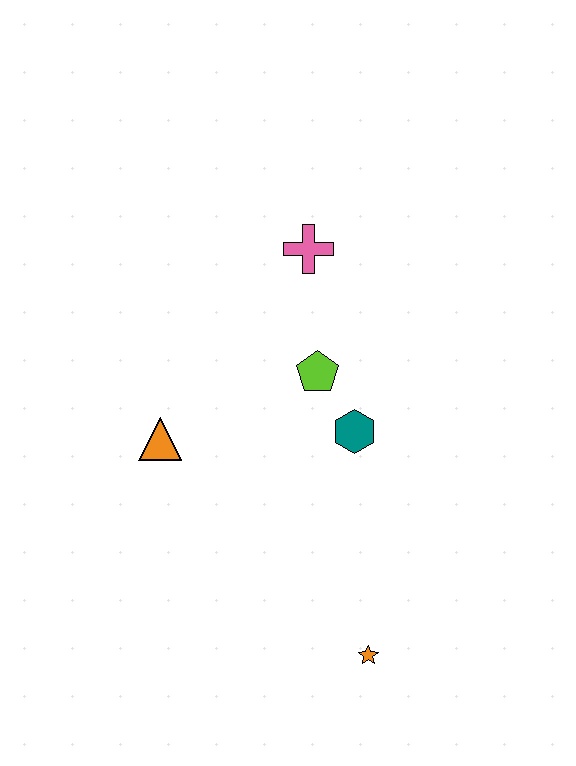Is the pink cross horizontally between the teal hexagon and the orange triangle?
Yes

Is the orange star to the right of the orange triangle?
Yes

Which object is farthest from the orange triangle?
The orange star is farthest from the orange triangle.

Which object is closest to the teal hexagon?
The lime pentagon is closest to the teal hexagon.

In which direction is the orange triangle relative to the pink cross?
The orange triangle is below the pink cross.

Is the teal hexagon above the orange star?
Yes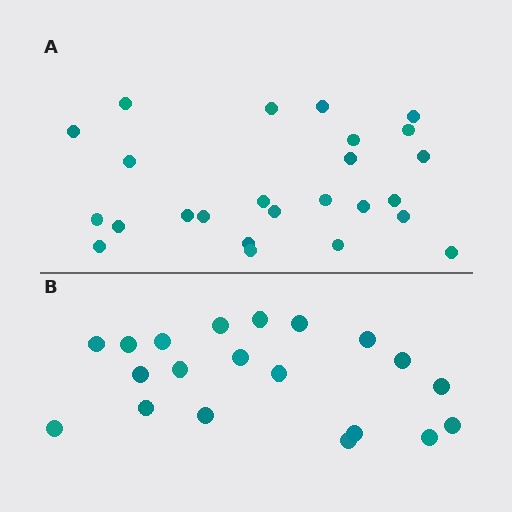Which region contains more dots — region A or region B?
Region A (the top region) has more dots.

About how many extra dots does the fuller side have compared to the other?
Region A has about 5 more dots than region B.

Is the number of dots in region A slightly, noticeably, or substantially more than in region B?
Region A has noticeably more, but not dramatically so. The ratio is roughly 1.2 to 1.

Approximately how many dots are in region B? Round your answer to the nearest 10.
About 20 dots.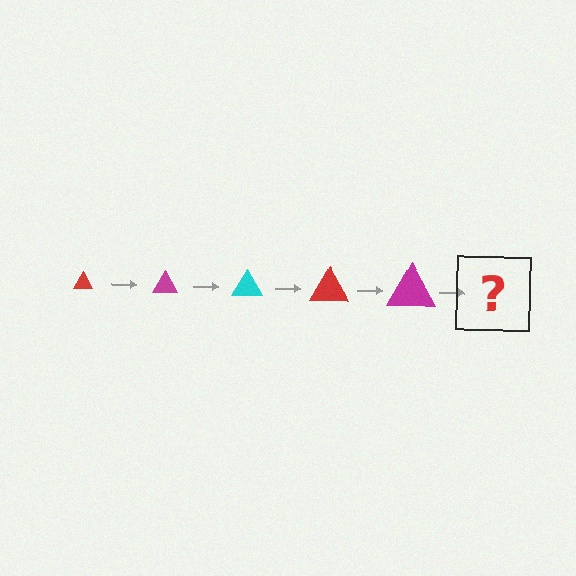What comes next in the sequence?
The next element should be a cyan triangle, larger than the previous one.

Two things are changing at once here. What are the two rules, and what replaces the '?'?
The two rules are that the triangle grows larger each step and the color cycles through red, magenta, and cyan. The '?' should be a cyan triangle, larger than the previous one.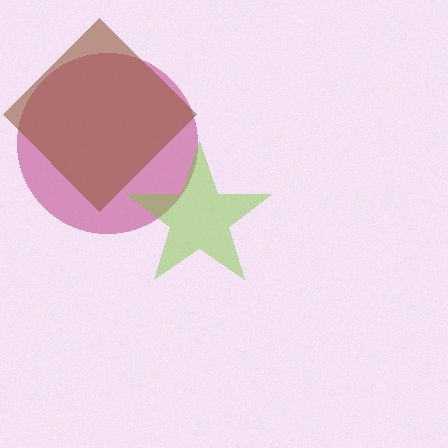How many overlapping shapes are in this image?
There are 3 overlapping shapes in the image.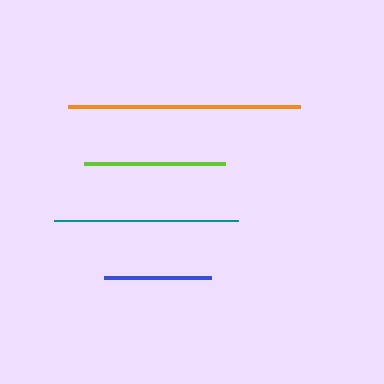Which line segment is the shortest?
The blue line is the shortest at approximately 107 pixels.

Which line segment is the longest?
The orange line is the longest at approximately 232 pixels.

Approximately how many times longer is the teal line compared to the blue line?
The teal line is approximately 1.7 times the length of the blue line.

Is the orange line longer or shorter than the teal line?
The orange line is longer than the teal line.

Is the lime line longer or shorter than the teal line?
The teal line is longer than the lime line.